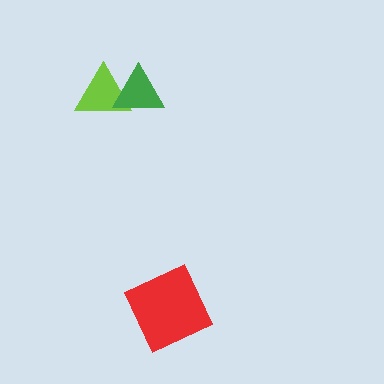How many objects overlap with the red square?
0 objects overlap with the red square.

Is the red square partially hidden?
No, no other shape covers it.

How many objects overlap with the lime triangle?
1 object overlaps with the lime triangle.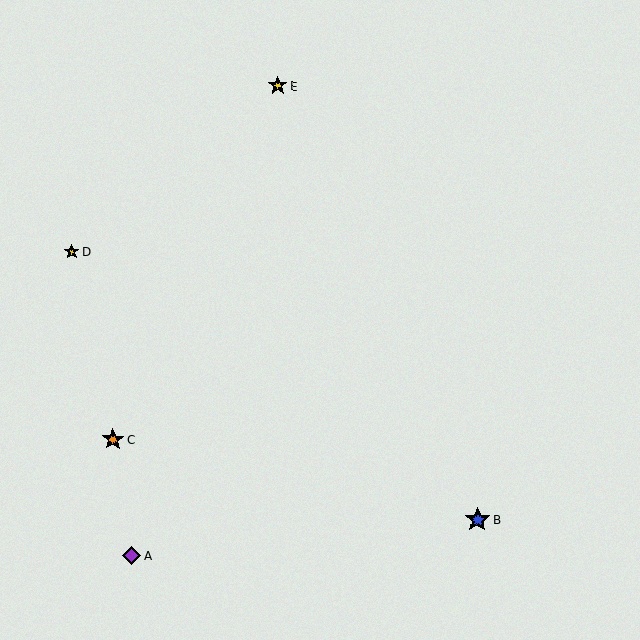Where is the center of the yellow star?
The center of the yellow star is at (72, 251).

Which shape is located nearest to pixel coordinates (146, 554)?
The purple diamond (labeled A) at (132, 556) is nearest to that location.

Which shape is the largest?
The blue star (labeled B) is the largest.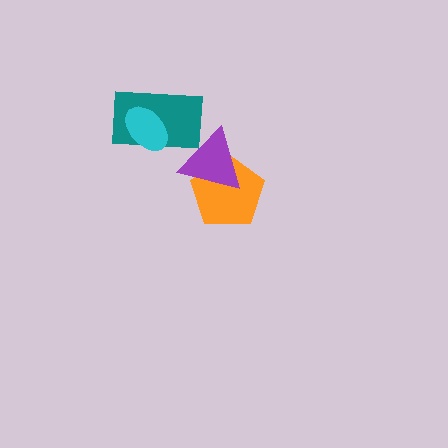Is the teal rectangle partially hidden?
Yes, it is partially covered by another shape.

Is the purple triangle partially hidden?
No, no other shape covers it.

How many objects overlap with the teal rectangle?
2 objects overlap with the teal rectangle.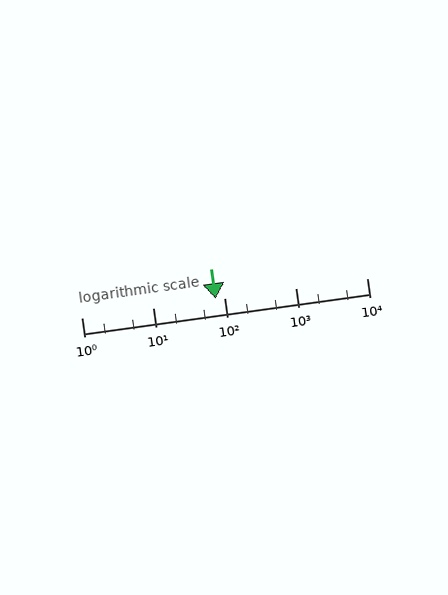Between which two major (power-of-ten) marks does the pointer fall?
The pointer is between 10 and 100.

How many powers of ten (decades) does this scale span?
The scale spans 4 decades, from 1 to 10000.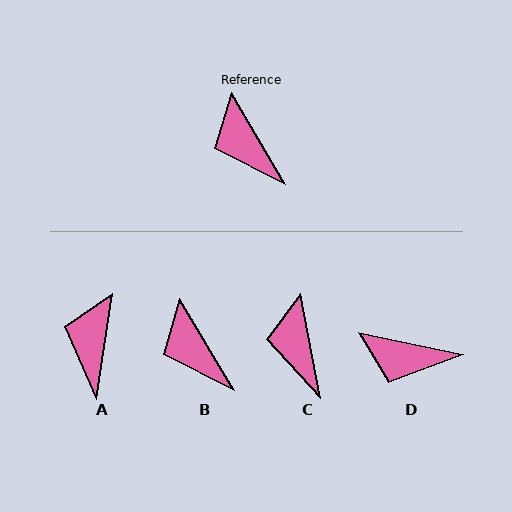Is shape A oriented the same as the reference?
No, it is off by about 40 degrees.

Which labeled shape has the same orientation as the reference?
B.